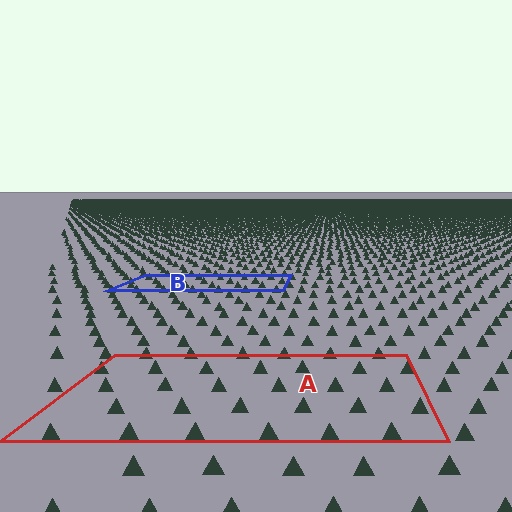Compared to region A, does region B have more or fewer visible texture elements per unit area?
Region B has more texture elements per unit area — they are packed more densely because it is farther away.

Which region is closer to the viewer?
Region A is closer. The texture elements there are larger and more spread out.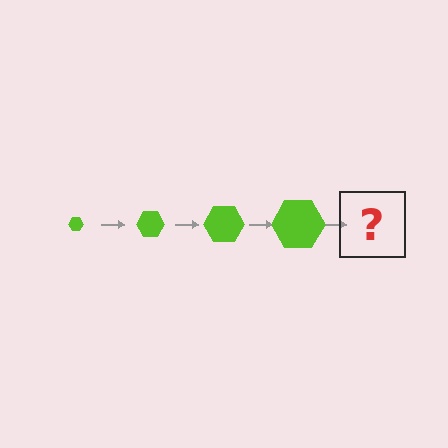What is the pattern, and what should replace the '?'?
The pattern is that the hexagon gets progressively larger each step. The '?' should be a lime hexagon, larger than the previous one.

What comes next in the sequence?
The next element should be a lime hexagon, larger than the previous one.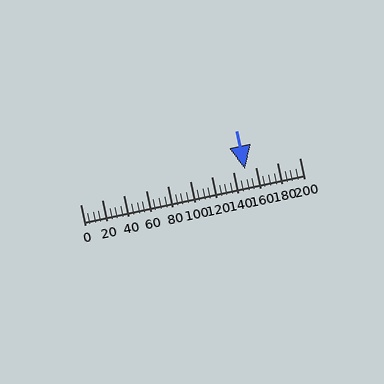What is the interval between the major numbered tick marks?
The major tick marks are spaced 20 units apart.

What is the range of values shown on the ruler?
The ruler shows values from 0 to 200.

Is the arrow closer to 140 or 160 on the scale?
The arrow is closer to 160.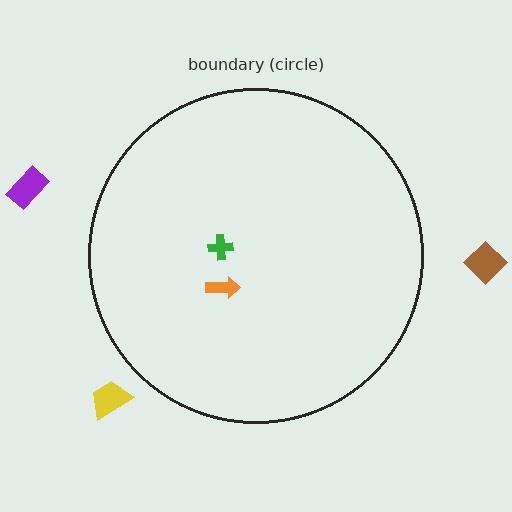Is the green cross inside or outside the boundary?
Inside.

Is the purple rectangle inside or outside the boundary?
Outside.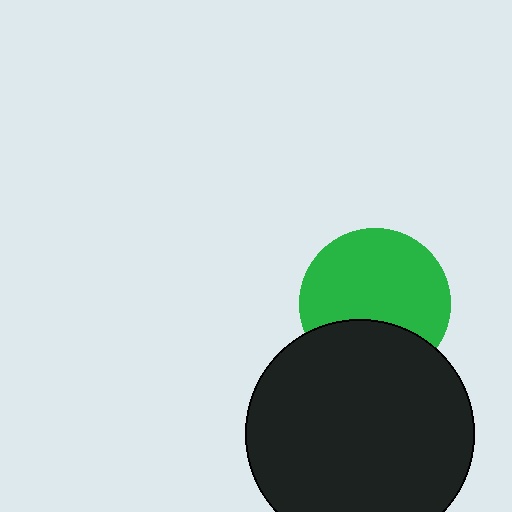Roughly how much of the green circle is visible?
Most of it is visible (roughly 69%).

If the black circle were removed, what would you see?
You would see the complete green circle.